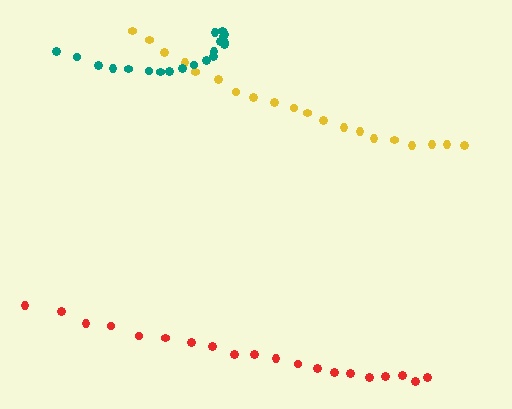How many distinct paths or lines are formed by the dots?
There are 3 distinct paths.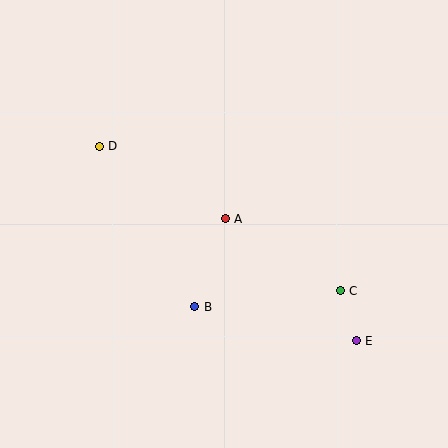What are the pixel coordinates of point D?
Point D is at (99, 146).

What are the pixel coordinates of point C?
Point C is at (340, 291).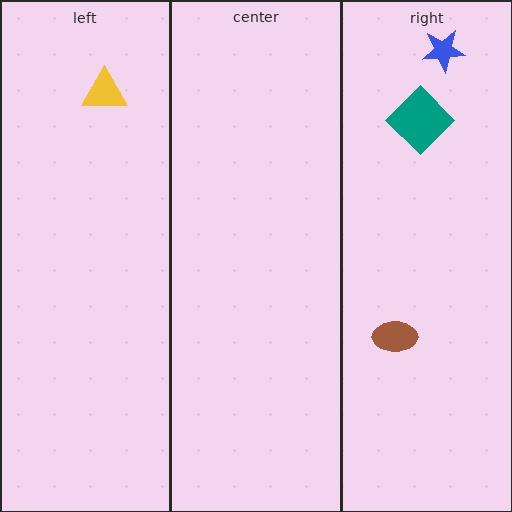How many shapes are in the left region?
1.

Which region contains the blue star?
The right region.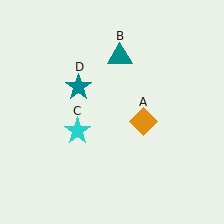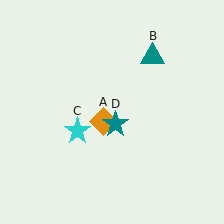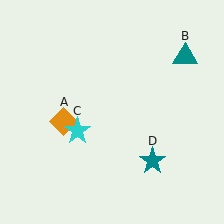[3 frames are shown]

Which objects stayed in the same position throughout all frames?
Cyan star (object C) remained stationary.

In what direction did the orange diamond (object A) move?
The orange diamond (object A) moved left.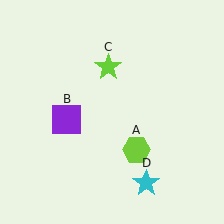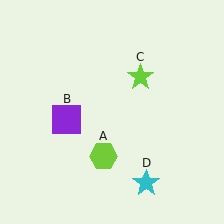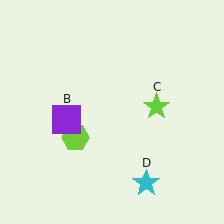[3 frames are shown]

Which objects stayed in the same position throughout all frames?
Purple square (object B) and cyan star (object D) remained stationary.